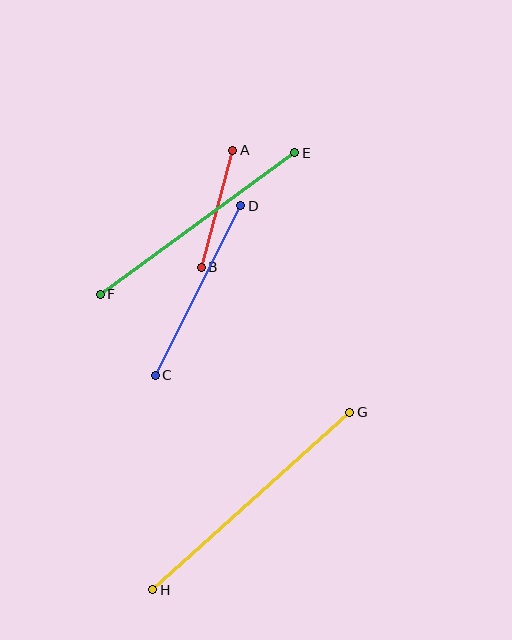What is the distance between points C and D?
The distance is approximately 190 pixels.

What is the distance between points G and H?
The distance is approximately 265 pixels.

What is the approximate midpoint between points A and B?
The midpoint is at approximately (217, 209) pixels.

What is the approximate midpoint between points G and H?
The midpoint is at approximately (251, 501) pixels.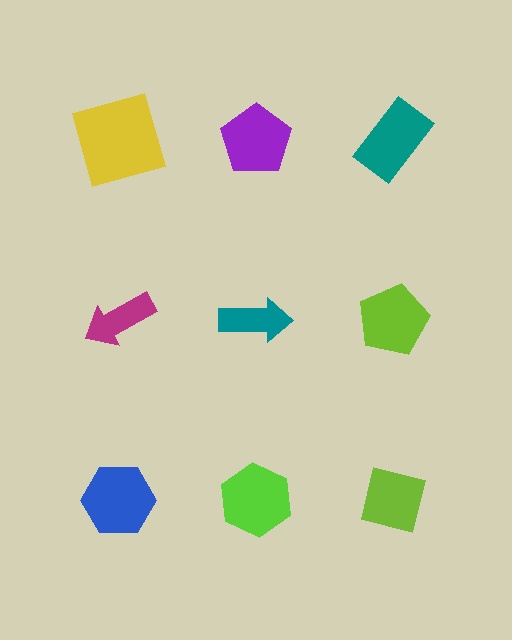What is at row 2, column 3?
A lime pentagon.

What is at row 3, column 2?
A lime hexagon.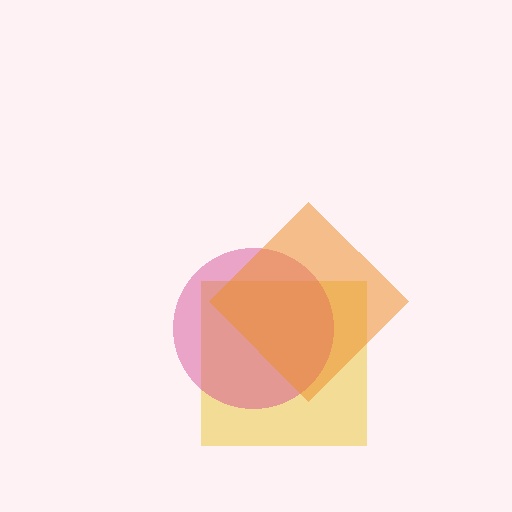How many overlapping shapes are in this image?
There are 3 overlapping shapes in the image.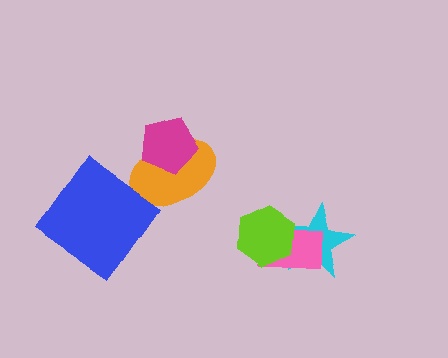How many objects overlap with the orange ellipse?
1 object overlaps with the orange ellipse.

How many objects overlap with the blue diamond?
0 objects overlap with the blue diamond.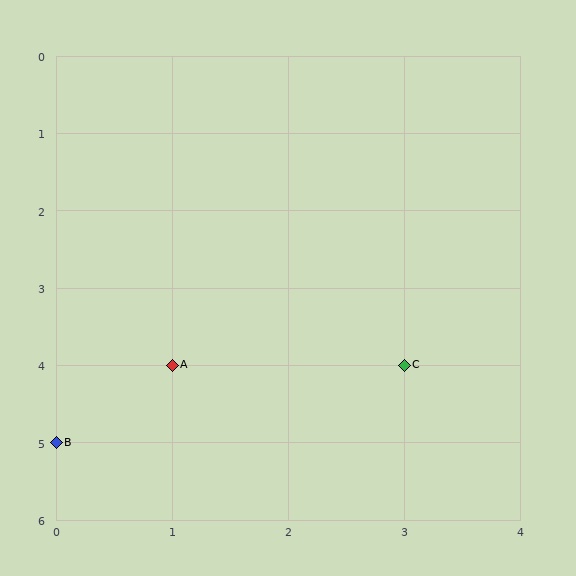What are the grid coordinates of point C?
Point C is at grid coordinates (3, 4).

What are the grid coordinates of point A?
Point A is at grid coordinates (1, 4).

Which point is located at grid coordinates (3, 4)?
Point C is at (3, 4).